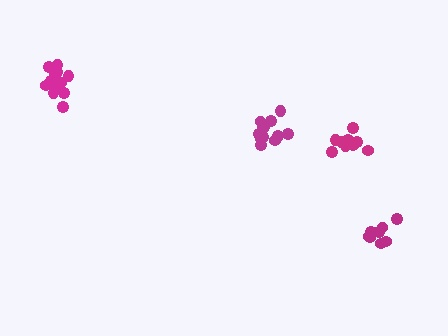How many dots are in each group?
Group 1: 13 dots, Group 2: 12 dots, Group 3: 12 dots, Group 4: 8 dots (45 total).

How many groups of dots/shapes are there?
There are 4 groups.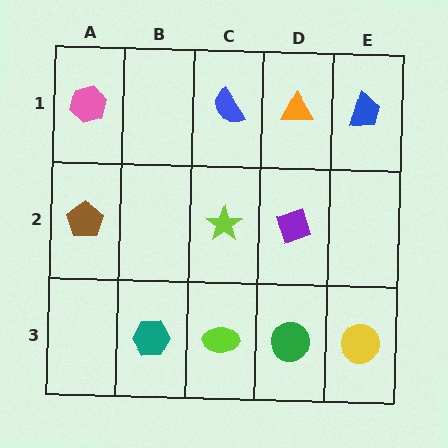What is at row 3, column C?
A lime ellipse.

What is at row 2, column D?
A purple diamond.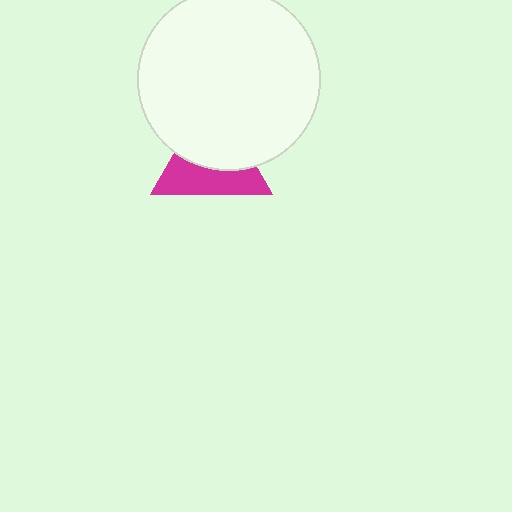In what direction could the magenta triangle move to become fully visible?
The magenta triangle could move down. That would shift it out from behind the white circle entirely.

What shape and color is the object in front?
The object in front is a white circle.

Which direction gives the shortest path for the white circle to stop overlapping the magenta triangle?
Moving up gives the shortest separation.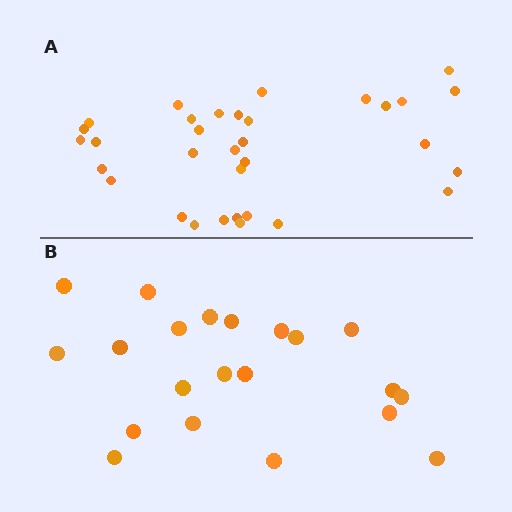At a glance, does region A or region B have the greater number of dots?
Region A (the top region) has more dots.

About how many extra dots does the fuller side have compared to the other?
Region A has roughly 12 or so more dots than region B.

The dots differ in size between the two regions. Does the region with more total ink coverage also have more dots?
No. Region B has more total ink coverage because its dots are larger, but region A actually contains more individual dots. Total area can be misleading — the number of items is what matters here.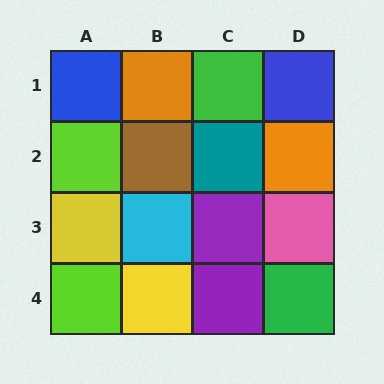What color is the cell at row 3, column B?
Cyan.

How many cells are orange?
2 cells are orange.